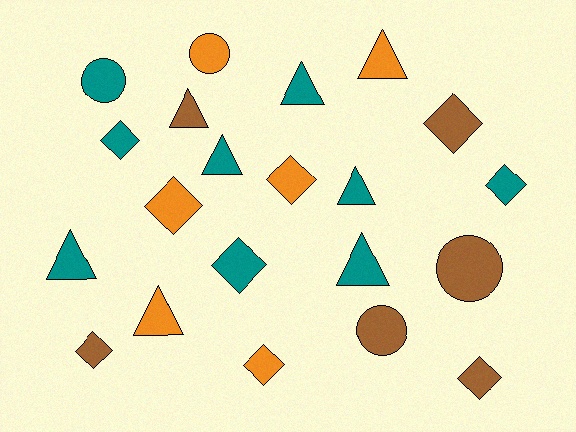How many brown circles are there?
There are 2 brown circles.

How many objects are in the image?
There are 21 objects.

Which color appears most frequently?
Teal, with 9 objects.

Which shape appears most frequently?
Diamond, with 9 objects.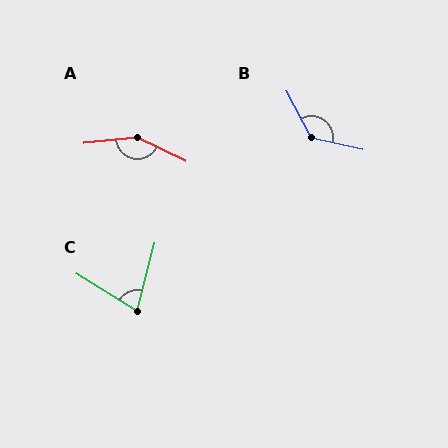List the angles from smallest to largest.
C (73°), B (131°), A (149°).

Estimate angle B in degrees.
Approximately 131 degrees.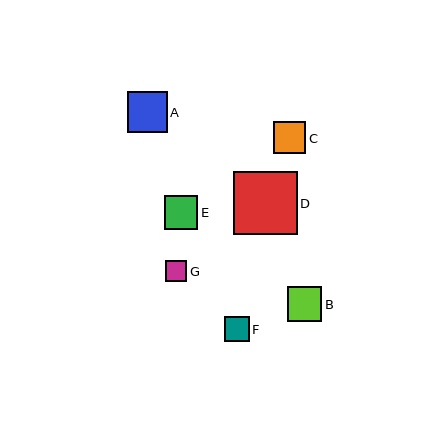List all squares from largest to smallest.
From largest to smallest: D, A, B, E, C, F, G.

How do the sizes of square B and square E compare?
Square B and square E are approximately the same size.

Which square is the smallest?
Square G is the smallest with a size of approximately 22 pixels.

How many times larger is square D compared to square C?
Square D is approximately 1.9 times the size of square C.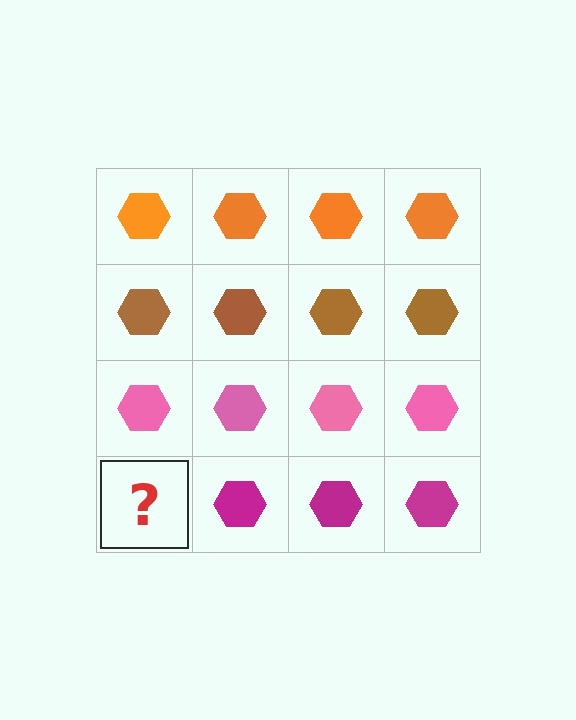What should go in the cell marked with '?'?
The missing cell should contain a magenta hexagon.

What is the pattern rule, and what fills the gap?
The rule is that each row has a consistent color. The gap should be filled with a magenta hexagon.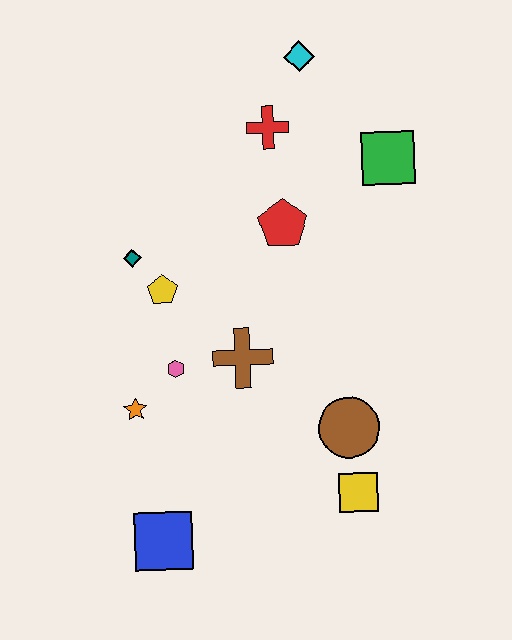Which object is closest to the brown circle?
The yellow square is closest to the brown circle.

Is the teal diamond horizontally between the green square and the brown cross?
No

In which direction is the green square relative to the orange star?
The green square is to the right of the orange star.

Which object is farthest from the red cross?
The blue square is farthest from the red cross.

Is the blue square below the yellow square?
Yes